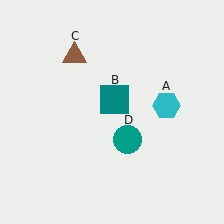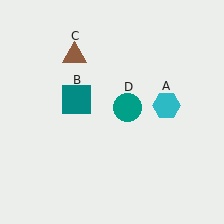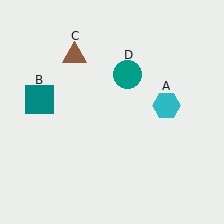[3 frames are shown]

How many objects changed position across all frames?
2 objects changed position: teal square (object B), teal circle (object D).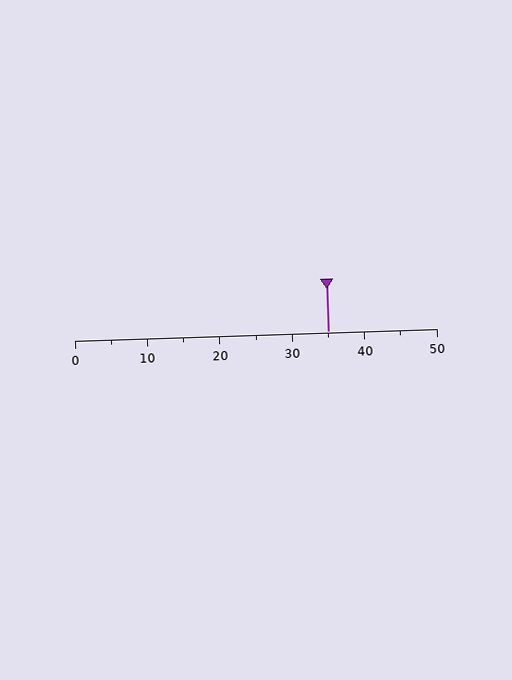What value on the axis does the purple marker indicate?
The marker indicates approximately 35.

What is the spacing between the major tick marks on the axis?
The major ticks are spaced 10 apart.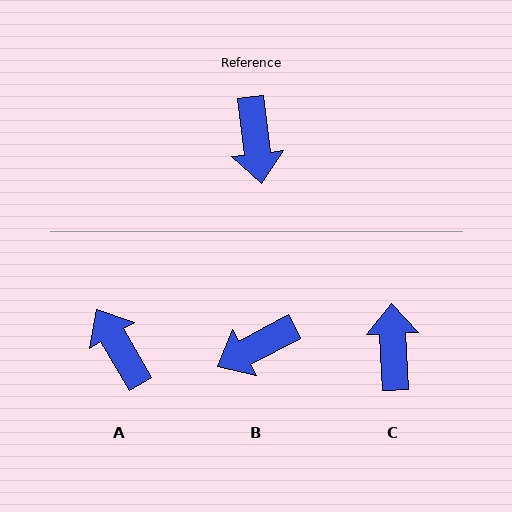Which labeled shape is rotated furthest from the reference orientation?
C, about 175 degrees away.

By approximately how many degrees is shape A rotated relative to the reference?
Approximately 157 degrees clockwise.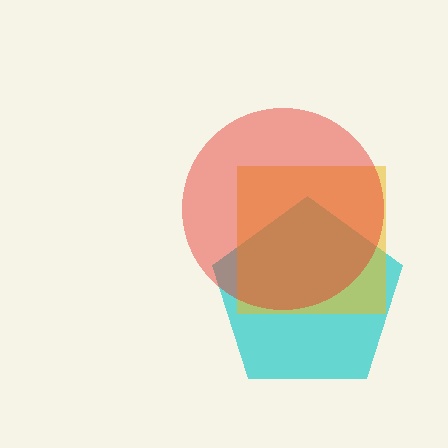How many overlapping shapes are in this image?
There are 3 overlapping shapes in the image.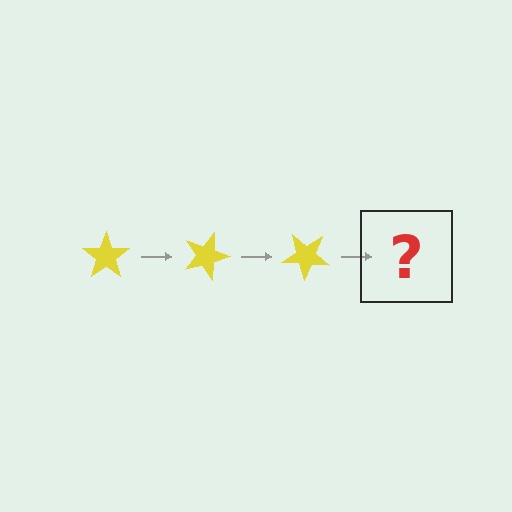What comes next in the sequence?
The next element should be a yellow star rotated 60 degrees.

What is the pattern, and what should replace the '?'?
The pattern is that the star rotates 20 degrees each step. The '?' should be a yellow star rotated 60 degrees.